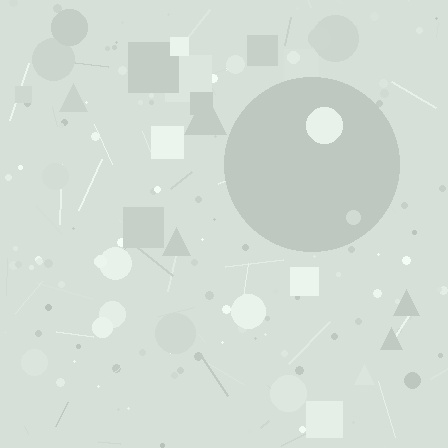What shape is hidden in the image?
A circle is hidden in the image.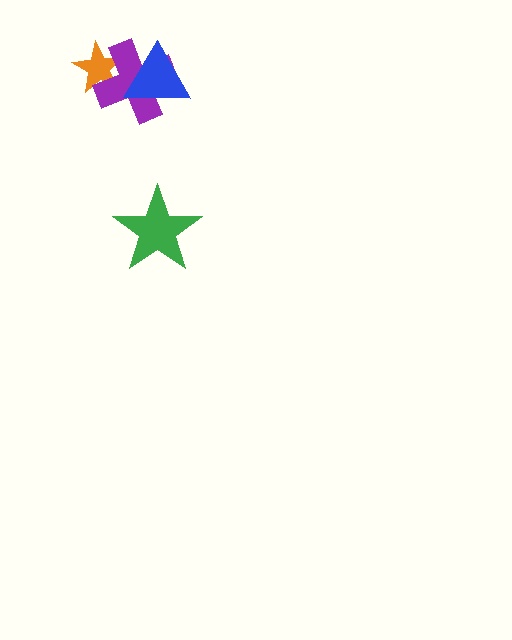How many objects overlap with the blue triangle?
2 objects overlap with the blue triangle.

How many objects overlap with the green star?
0 objects overlap with the green star.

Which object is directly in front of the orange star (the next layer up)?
The purple cross is directly in front of the orange star.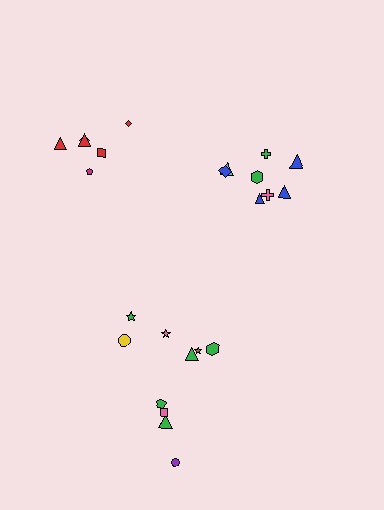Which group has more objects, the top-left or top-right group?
The top-right group.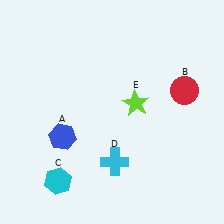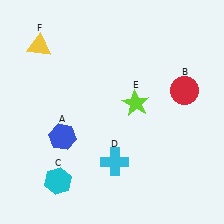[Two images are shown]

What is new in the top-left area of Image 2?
A yellow triangle (F) was added in the top-left area of Image 2.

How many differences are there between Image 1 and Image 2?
There is 1 difference between the two images.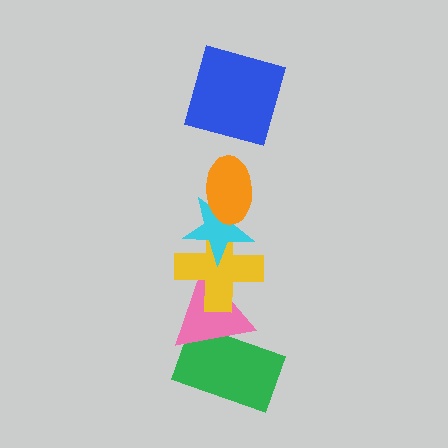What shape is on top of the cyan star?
The orange ellipse is on top of the cyan star.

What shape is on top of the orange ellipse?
The blue square is on top of the orange ellipse.